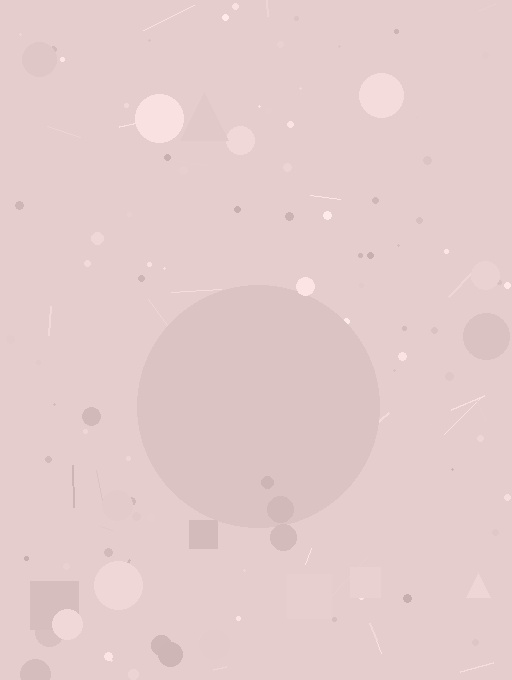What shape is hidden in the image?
A circle is hidden in the image.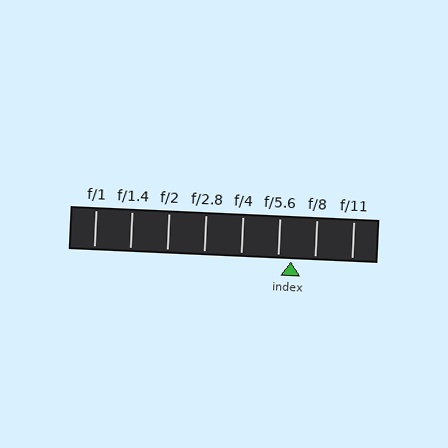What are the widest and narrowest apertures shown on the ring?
The widest aperture shown is f/1 and the narrowest is f/11.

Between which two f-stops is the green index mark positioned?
The index mark is between f/5.6 and f/8.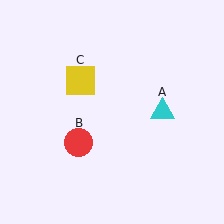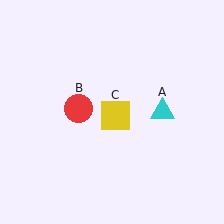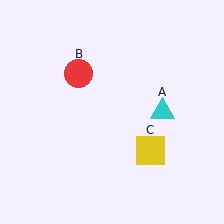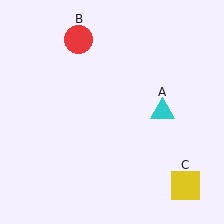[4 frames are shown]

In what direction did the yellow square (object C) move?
The yellow square (object C) moved down and to the right.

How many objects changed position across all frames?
2 objects changed position: red circle (object B), yellow square (object C).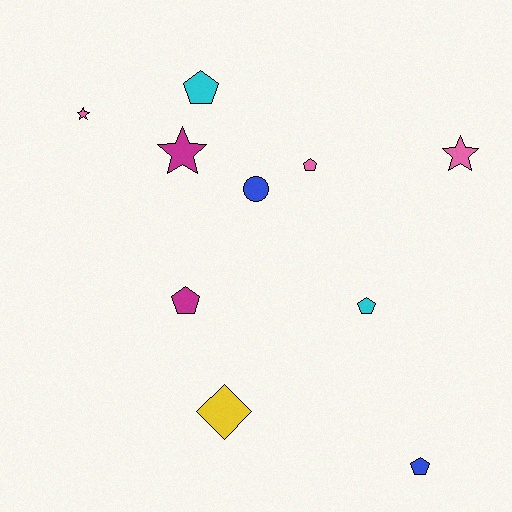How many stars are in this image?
There are 3 stars.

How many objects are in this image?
There are 10 objects.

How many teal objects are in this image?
There are no teal objects.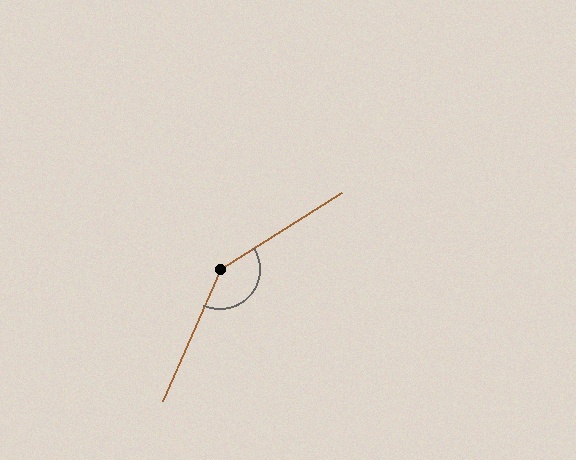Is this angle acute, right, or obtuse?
It is obtuse.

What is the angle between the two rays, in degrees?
Approximately 146 degrees.